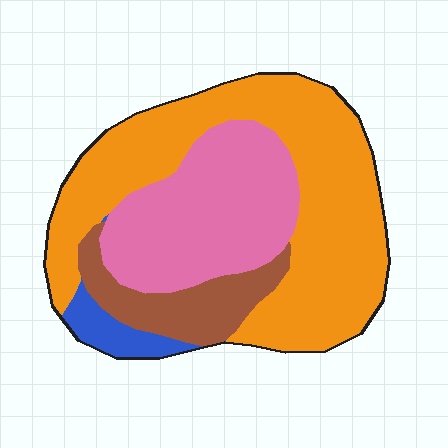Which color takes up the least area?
Blue, at roughly 5%.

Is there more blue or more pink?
Pink.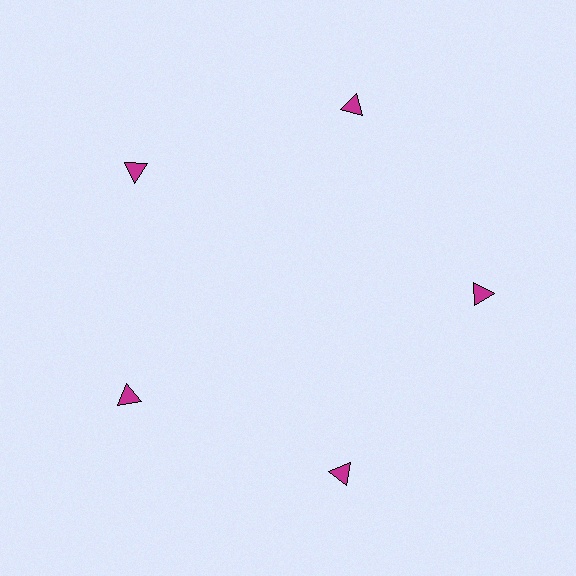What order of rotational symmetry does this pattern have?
This pattern has 5-fold rotational symmetry.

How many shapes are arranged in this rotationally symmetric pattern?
There are 5 shapes, arranged in 5 groups of 1.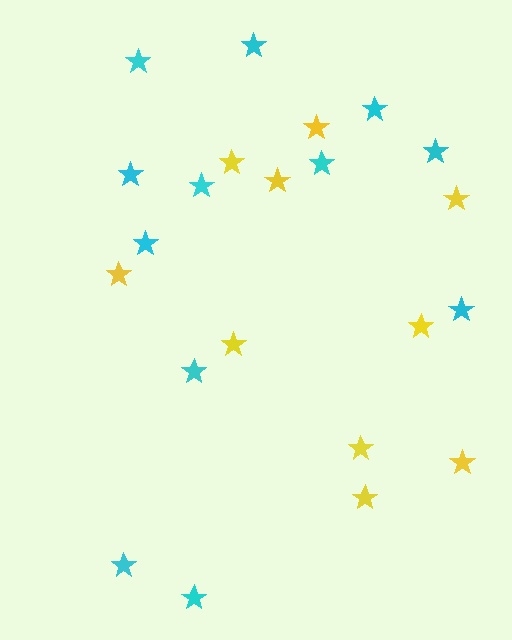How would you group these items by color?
There are 2 groups: one group of cyan stars (12) and one group of yellow stars (10).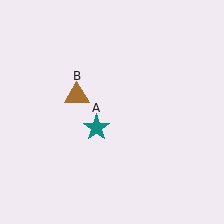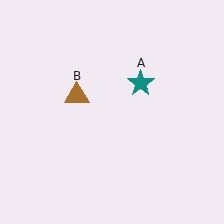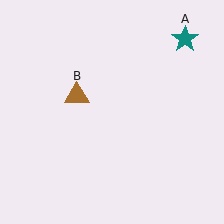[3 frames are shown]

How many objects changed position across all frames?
1 object changed position: teal star (object A).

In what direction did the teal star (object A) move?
The teal star (object A) moved up and to the right.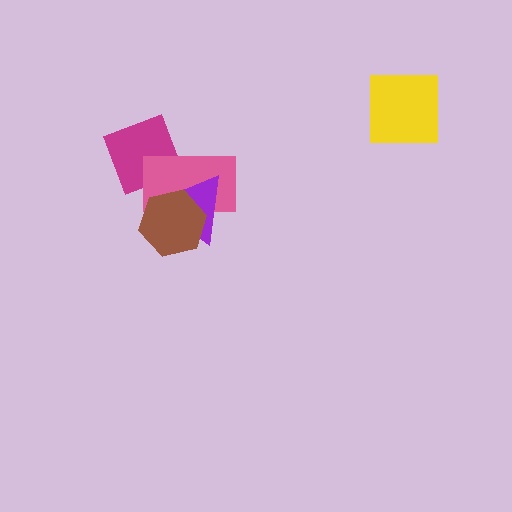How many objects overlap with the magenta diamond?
2 objects overlap with the magenta diamond.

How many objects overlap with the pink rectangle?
3 objects overlap with the pink rectangle.